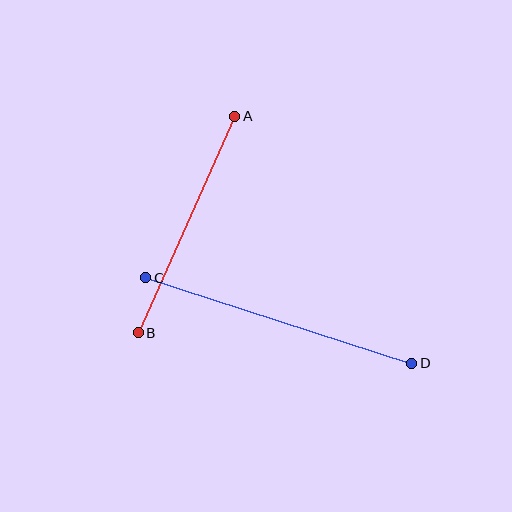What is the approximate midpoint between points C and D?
The midpoint is at approximately (279, 321) pixels.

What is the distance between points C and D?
The distance is approximately 279 pixels.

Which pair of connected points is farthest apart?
Points C and D are farthest apart.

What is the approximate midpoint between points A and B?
The midpoint is at approximately (187, 225) pixels.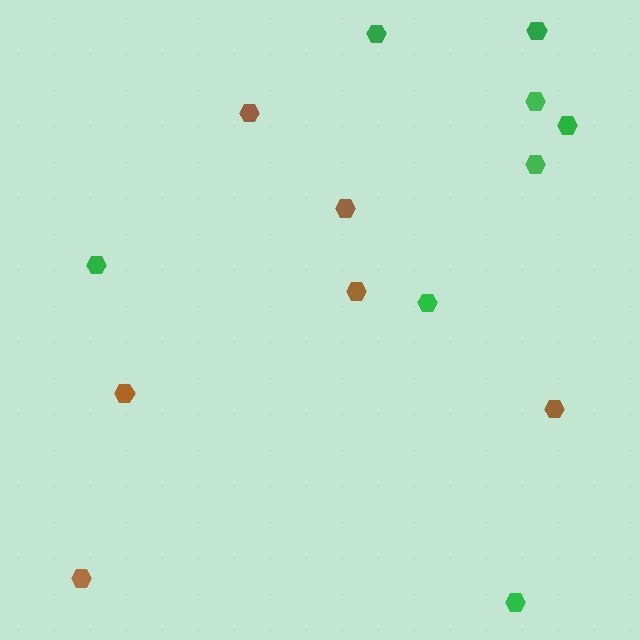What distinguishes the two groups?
There are 2 groups: one group of brown hexagons (6) and one group of green hexagons (8).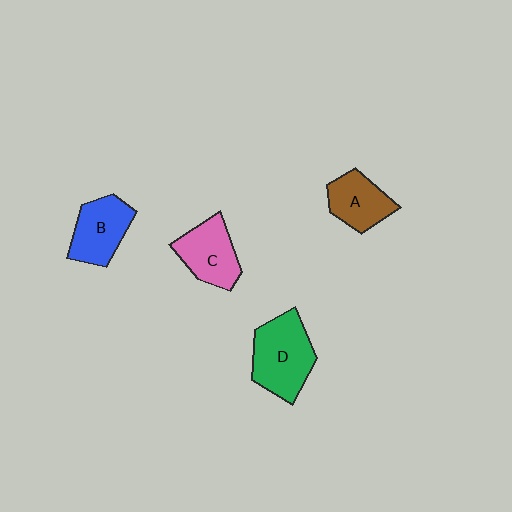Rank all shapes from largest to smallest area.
From largest to smallest: D (green), C (pink), B (blue), A (brown).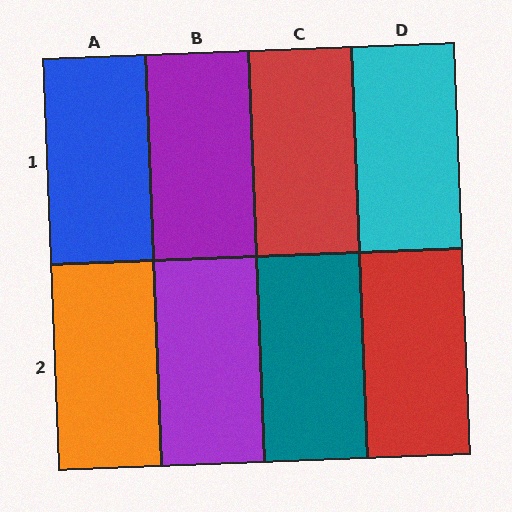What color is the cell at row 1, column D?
Cyan.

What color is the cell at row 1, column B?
Purple.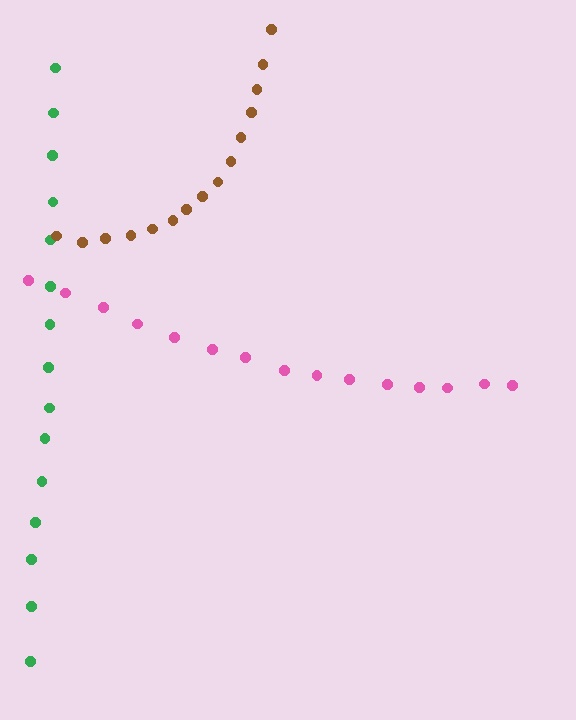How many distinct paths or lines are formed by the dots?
There are 3 distinct paths.